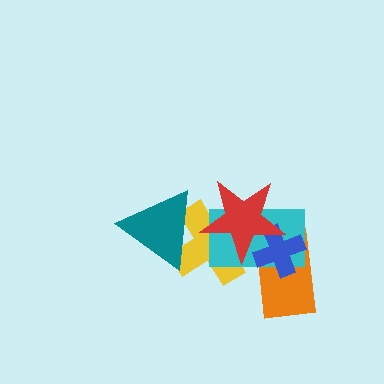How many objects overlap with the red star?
5 objects overlap with the red star.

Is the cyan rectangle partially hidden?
Yes, it is partially covered by another shape.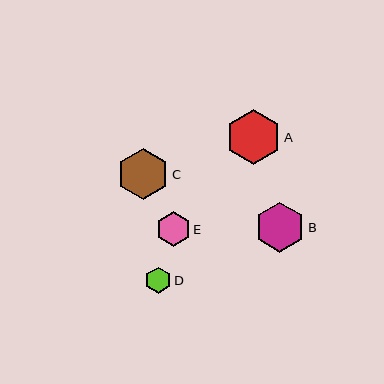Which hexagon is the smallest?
Hexagon D is the smallest with a size of approximately 26 pixels.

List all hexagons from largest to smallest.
From largest to smallest: A, C, B, E, D.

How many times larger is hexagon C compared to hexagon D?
Hexagon C is approximately 2.0 times the size of hexagon D.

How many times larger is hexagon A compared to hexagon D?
Hexagon A is approximately 2.1 times the size of hexagon D.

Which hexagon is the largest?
Hexagon A is the largest with a size of approximately 55 pixels.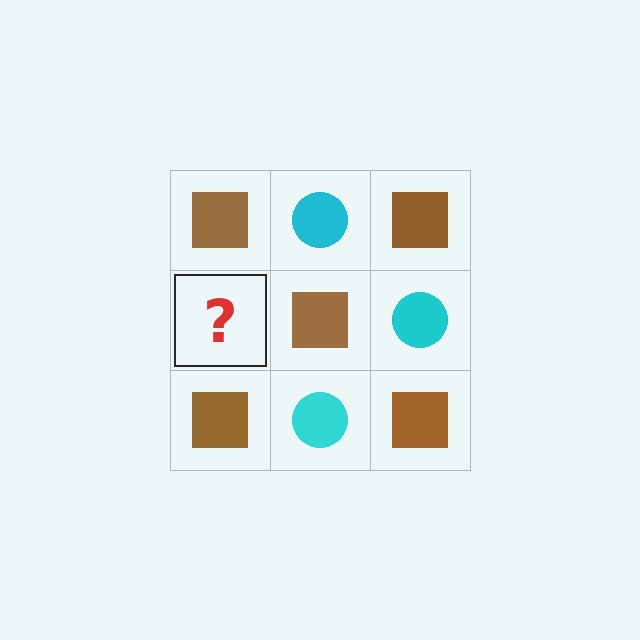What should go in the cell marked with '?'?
The missing cell should contain a cyan circle.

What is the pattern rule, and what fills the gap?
The rule is that it alternates brown square and cyan circle in a checkerboard pattern. The gap should be filled with a cyan circle.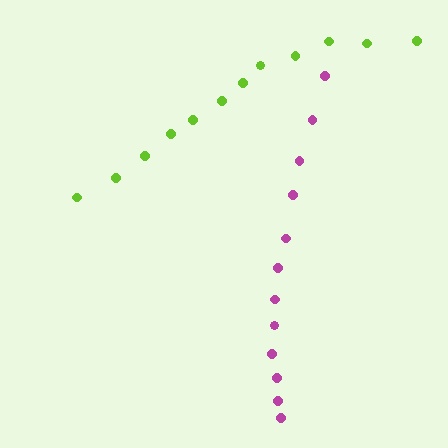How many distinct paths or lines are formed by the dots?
There are 2 distinct paths.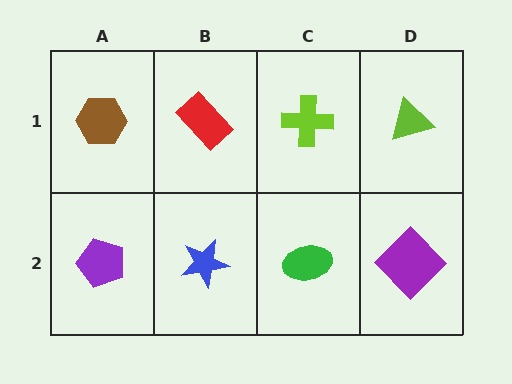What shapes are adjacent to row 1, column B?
A blue star (row 2, column B), a brown hexagon (row 1, column A), a lime cross (row 1, column C).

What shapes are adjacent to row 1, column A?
A purple pentagon (row 2, column A), a red rectangle (row 1, column B).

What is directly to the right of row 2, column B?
A green ellipse.